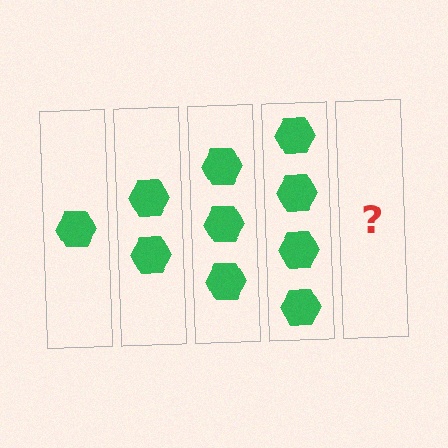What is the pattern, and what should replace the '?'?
The pattern is that each step adds one more hexagon. The '?' should be 5 hexagons.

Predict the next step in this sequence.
The next step is 5 hexagons.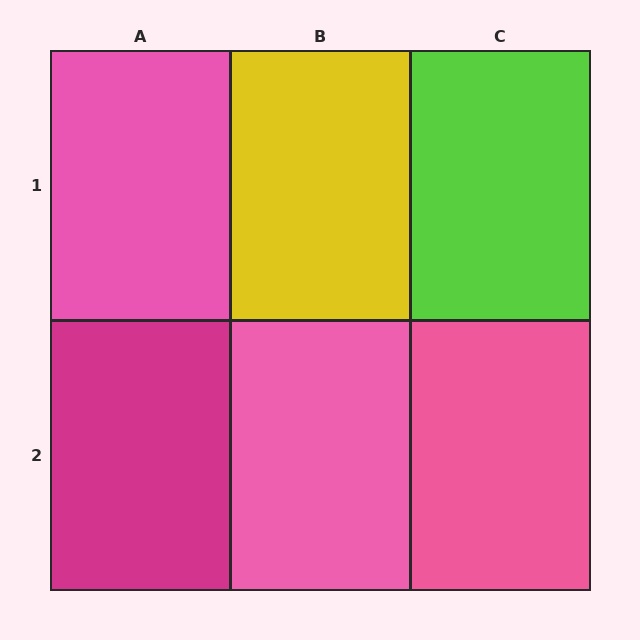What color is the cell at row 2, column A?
Magenta.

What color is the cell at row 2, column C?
Pink.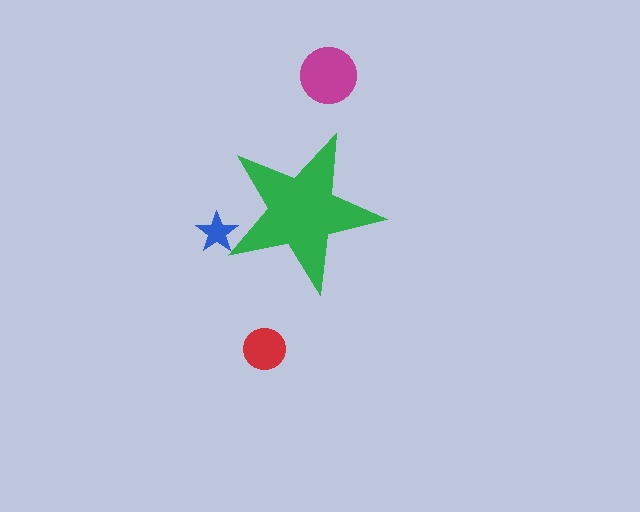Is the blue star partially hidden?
Yes, the blue star is partially hidden behind the green star.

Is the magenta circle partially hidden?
No, the magenta circle is fully visible.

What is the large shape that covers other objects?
A green star.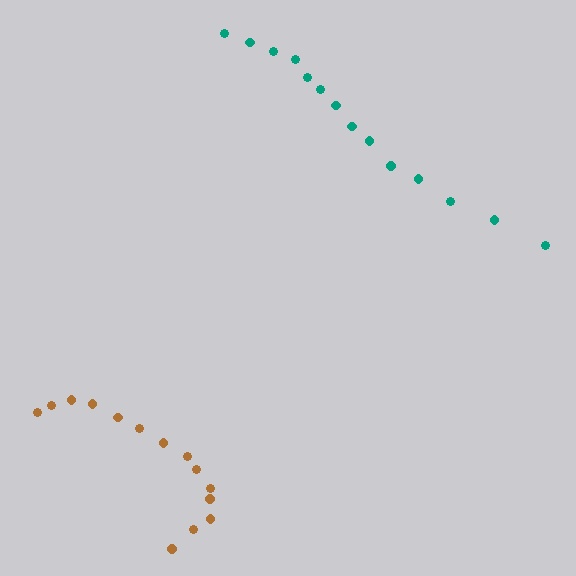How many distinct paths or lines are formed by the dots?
There are 2 distinct paths.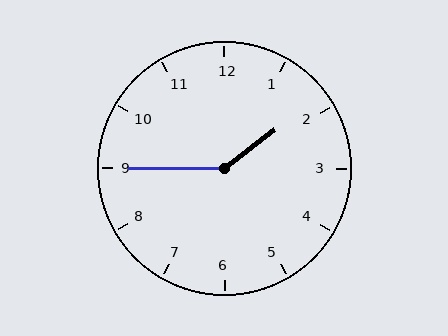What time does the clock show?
1:45.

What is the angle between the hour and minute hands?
Approximately 142 degrees.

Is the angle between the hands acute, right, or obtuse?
It is obtuse.